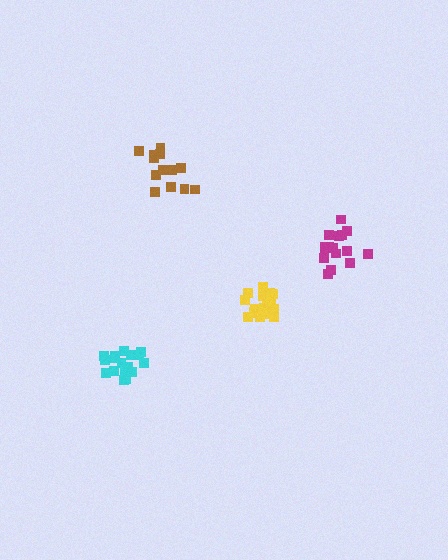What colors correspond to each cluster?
The clusters are colored: yellow, magenta, brown, cyan.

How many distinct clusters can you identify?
There are 4 distinct clusters.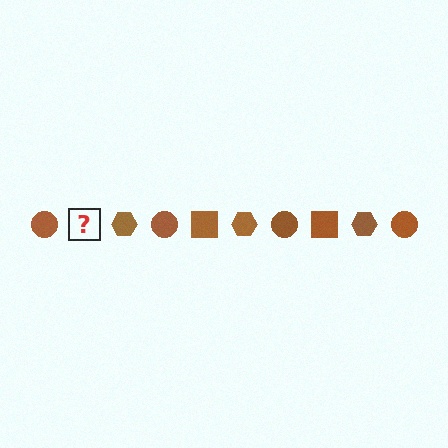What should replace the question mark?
The question mark should be replaced with a brown square.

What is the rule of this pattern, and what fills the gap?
The rule is that the pattern cycles through circle, square, hexagon shapes in brown. The gap should be filled with a brown square.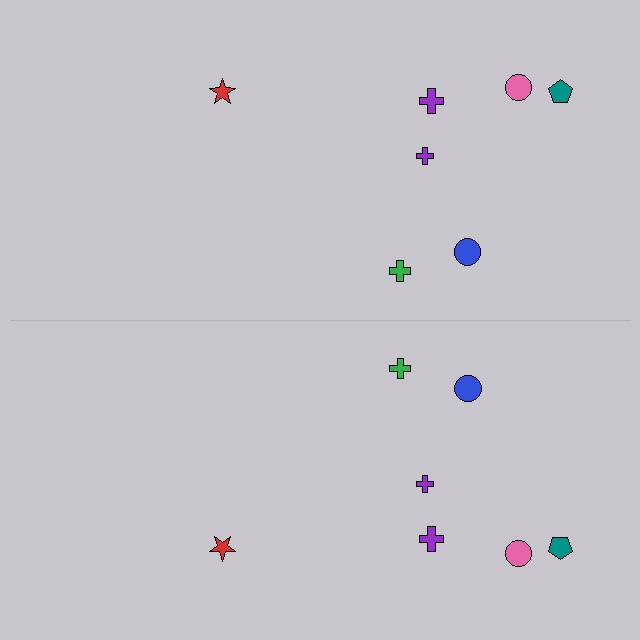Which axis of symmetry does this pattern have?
The pattern has a horizontal axis of symmetry running through the center of the image.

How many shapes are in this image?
There are 14 shapes in this image.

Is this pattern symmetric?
Yes, this pattern has bilateral (reflection) symmetry.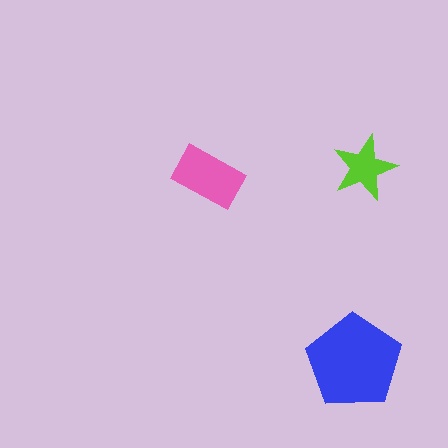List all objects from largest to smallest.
The blue pentagon, the pink rectangle, the lime star.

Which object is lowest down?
The blue pentagon is bottommost.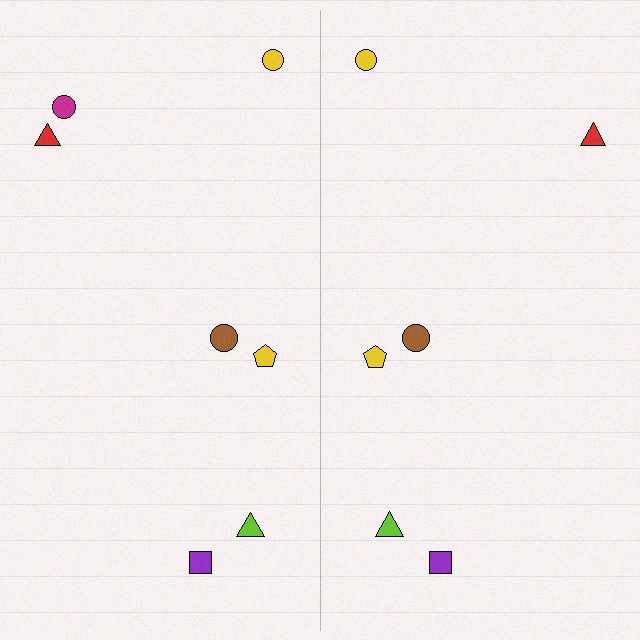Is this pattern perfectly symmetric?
No, the pattern is not perfectly symmetric. A magenta circle is missing from the right side.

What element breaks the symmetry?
A magenta circle is missing from the right side.